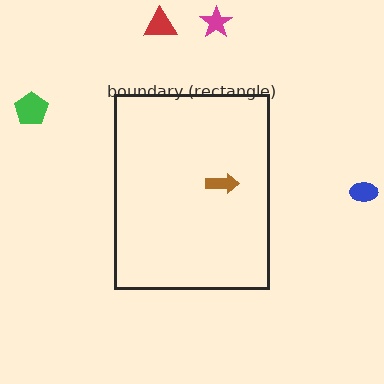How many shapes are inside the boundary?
1 inside, 4 outside.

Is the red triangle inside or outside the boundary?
Outside.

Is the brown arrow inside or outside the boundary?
Inside.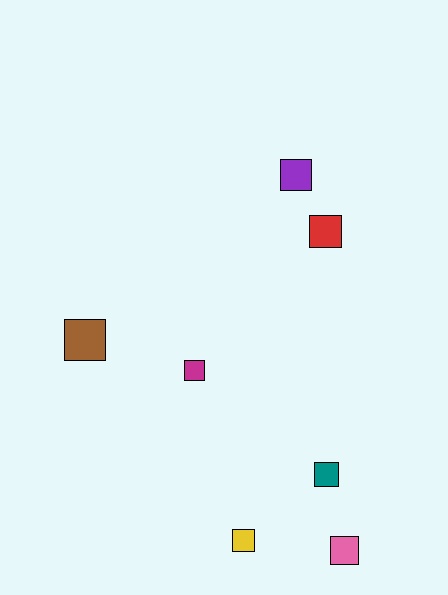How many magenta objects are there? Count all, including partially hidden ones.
There is 1 magenta object.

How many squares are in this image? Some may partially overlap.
There are 7 squares.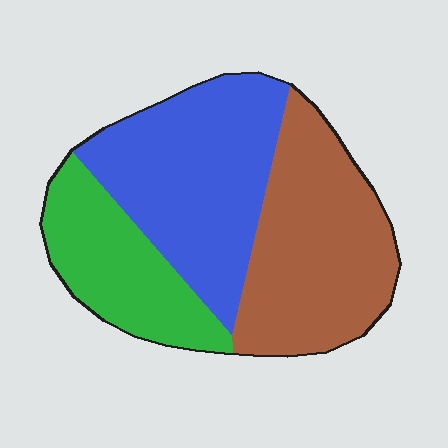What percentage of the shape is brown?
Brown covers roughly 40% of the shape.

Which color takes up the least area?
Green, at roughly 25%.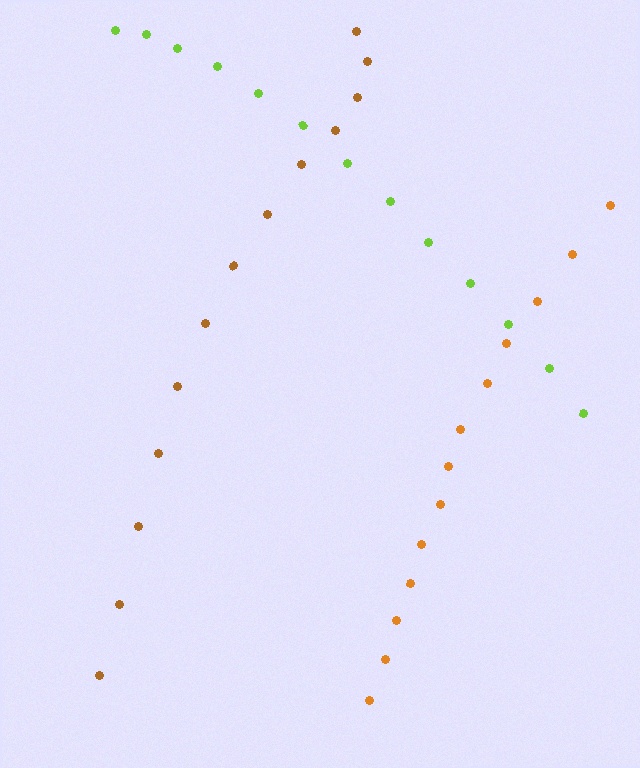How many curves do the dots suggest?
There are 3 distinct paths.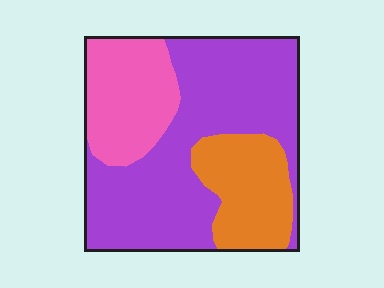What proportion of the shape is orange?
Orange takes up between a sixth and a third of the shape.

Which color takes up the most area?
Purple, at roughly 55%.